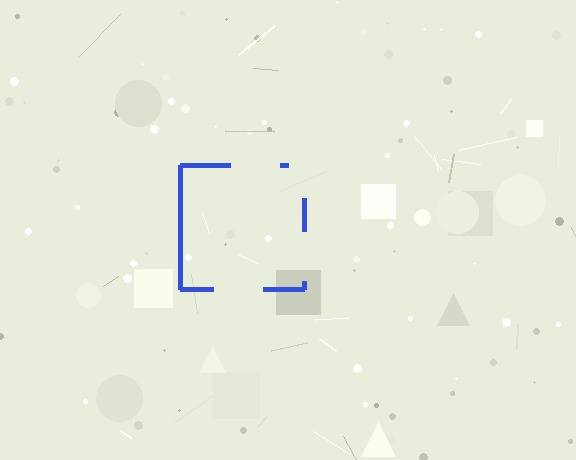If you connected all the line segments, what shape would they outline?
They would outline a square.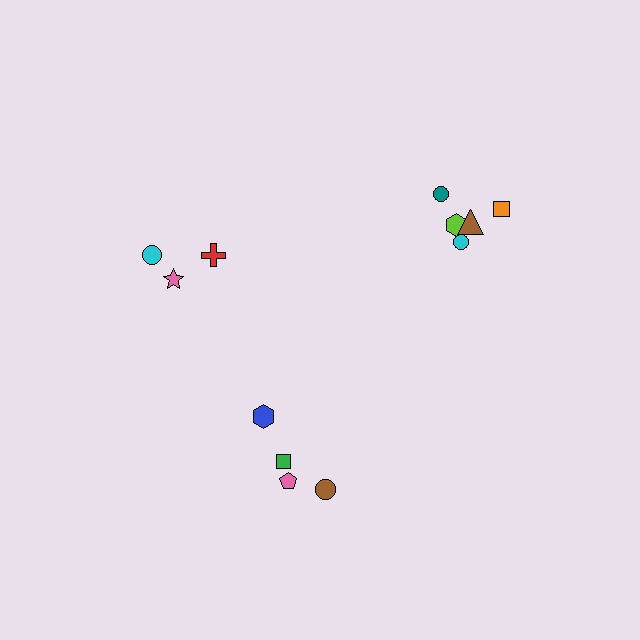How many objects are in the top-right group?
There are 5 objects.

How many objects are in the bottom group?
There are 4 objects.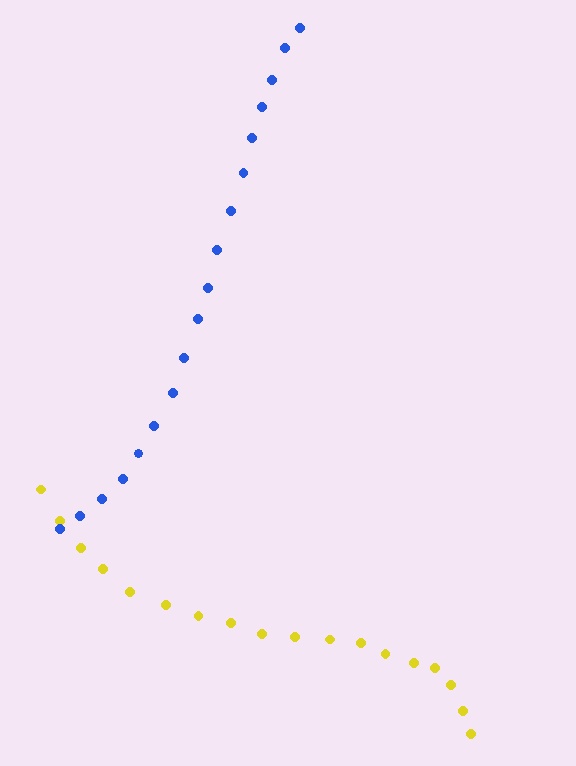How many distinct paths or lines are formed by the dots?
There are 2 distinct paths.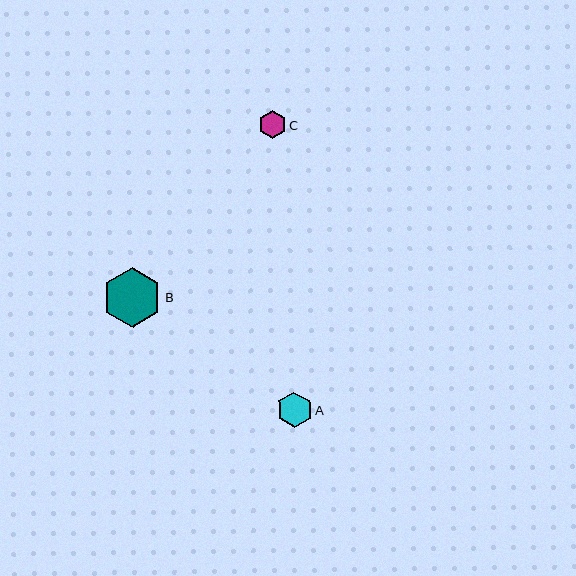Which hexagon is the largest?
Hexagon B is the largest with a size of approximately 60 pixels.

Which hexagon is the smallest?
Hexagon C is the smallest with a size of approximately 28 pixels.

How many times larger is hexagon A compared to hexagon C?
Hexagon A is approximately 1.2 times the size of hexagon C.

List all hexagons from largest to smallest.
From largest to smallest: B, A, C.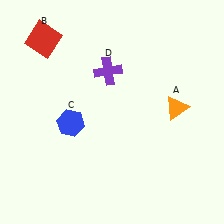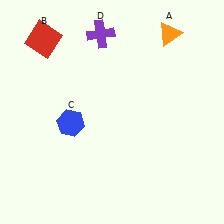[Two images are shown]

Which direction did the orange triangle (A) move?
The orange triangle (A) moved up.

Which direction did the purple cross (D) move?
The purple cross (D) moved up.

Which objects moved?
The objects that moved are: the orange triangle (A), the purple cross (D).